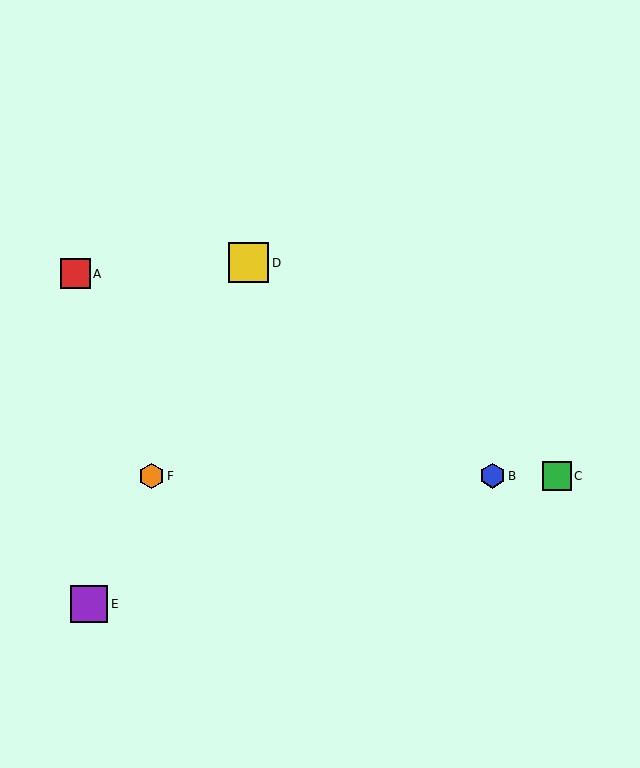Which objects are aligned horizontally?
Objects B, C, F are aligned horizontally.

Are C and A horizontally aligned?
No, C is at y≈476 and A is at y≈274.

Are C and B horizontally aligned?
Yes, both are at y≈476.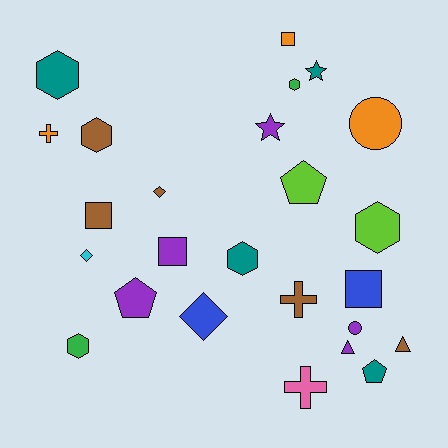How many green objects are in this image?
There are 2 green objects.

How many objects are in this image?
There are 25 objects.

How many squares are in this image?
There are 4 squares.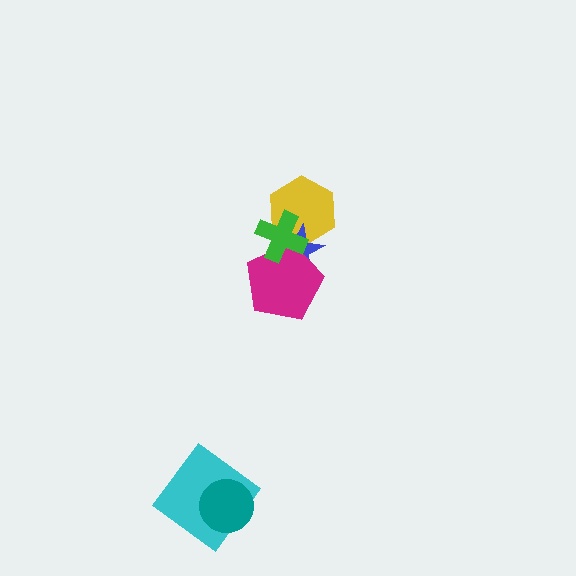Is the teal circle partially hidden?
No, no other shape covers it.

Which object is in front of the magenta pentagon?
The green cross is in front of the magenta pentagon.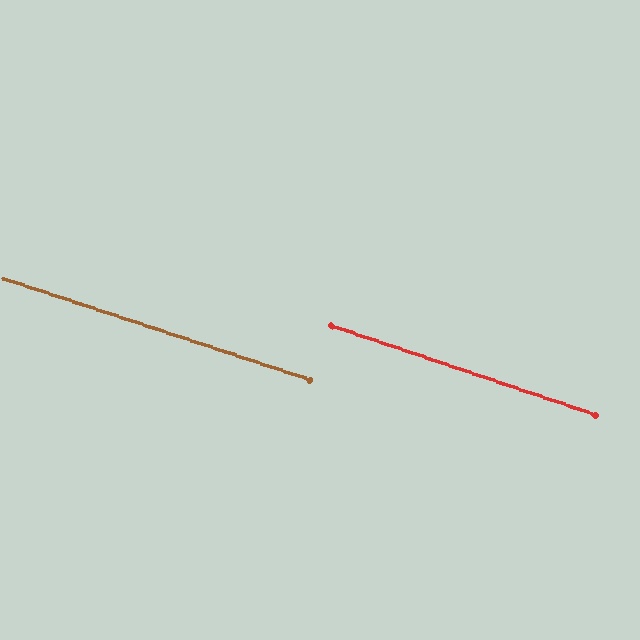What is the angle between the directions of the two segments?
Approximately 0 degrees.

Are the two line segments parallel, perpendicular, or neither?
Parallel — their directions differ by only 0.4°.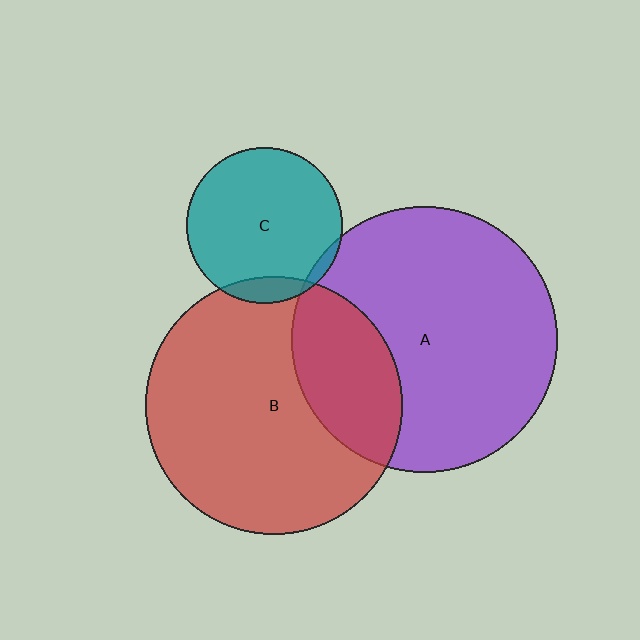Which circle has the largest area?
Circle A (purple).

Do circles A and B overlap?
Yes.